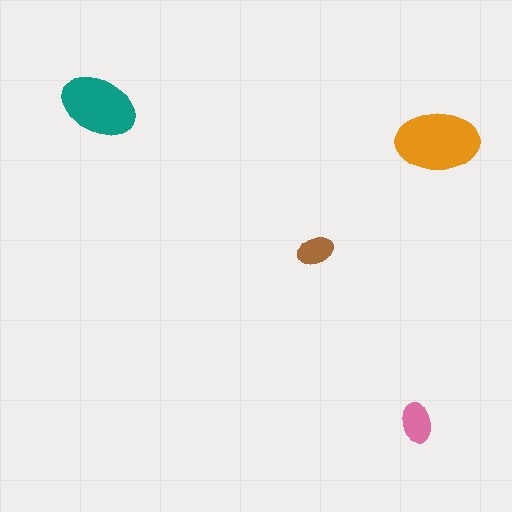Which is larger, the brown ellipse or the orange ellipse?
The orange one.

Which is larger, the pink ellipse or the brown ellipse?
The pink one.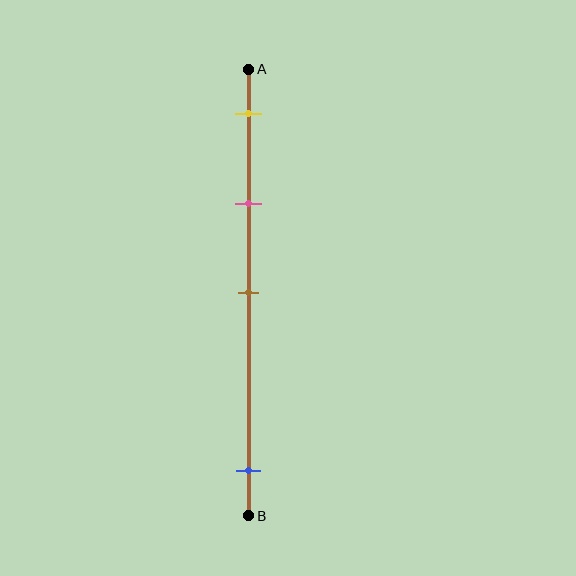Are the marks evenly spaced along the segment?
No, the marks are not evenly spaced.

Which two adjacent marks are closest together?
The yellow and pink marks are the closest adjacent pair.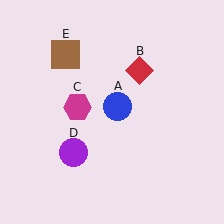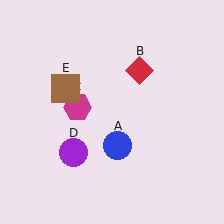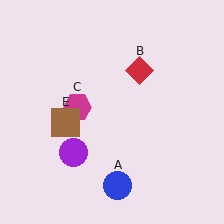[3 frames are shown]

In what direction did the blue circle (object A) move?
The blue circle (object A) moved down.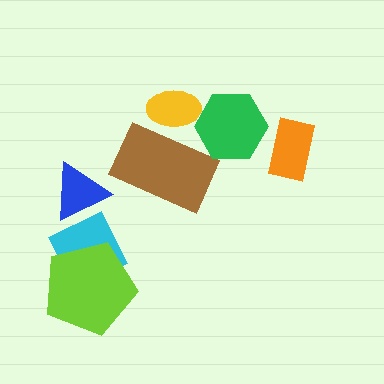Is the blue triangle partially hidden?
Yes, it is partially covered by another shape.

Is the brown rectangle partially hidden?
No, no other shape covers it.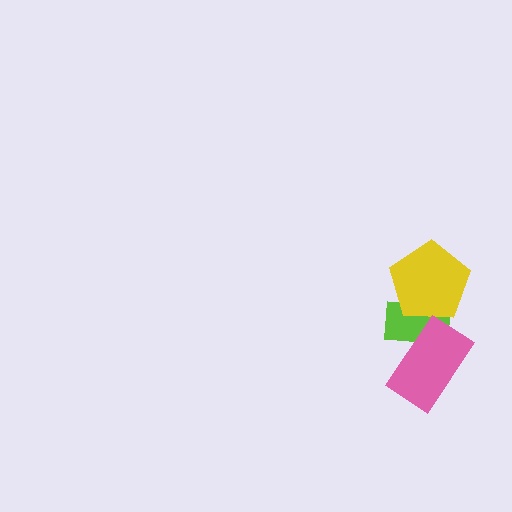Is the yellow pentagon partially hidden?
No, no other shape covers it.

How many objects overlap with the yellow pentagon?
1 object overlaps with the yellow pentagon.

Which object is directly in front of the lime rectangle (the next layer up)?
The yellow pentagon is directly in front of the lime rectangle.